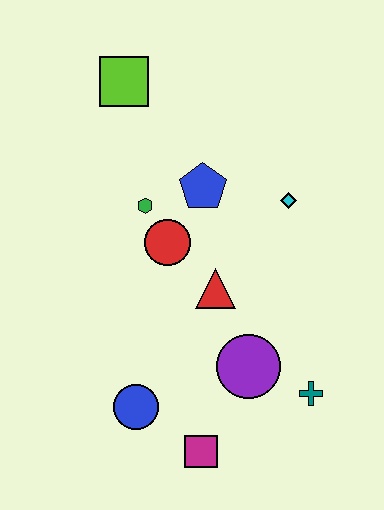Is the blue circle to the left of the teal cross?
Yes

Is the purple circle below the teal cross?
No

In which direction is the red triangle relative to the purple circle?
The red triangle is above the purple circle.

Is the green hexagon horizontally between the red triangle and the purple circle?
No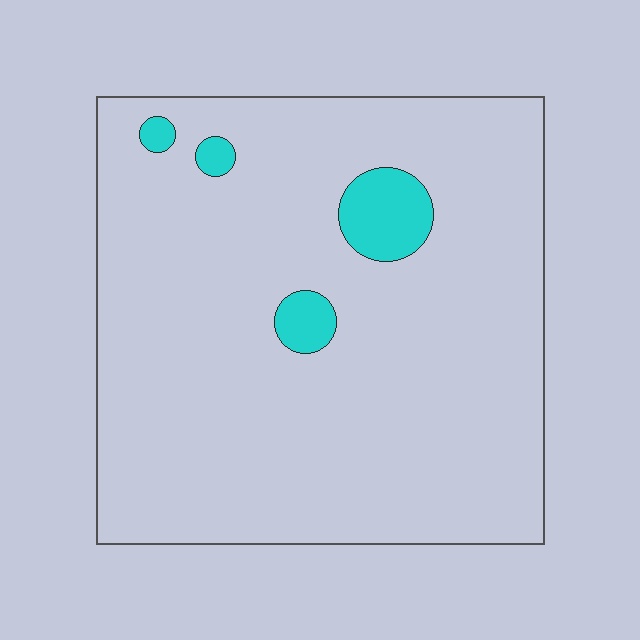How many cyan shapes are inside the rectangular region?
4.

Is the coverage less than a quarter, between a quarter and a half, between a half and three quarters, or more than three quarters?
Less than a quarter.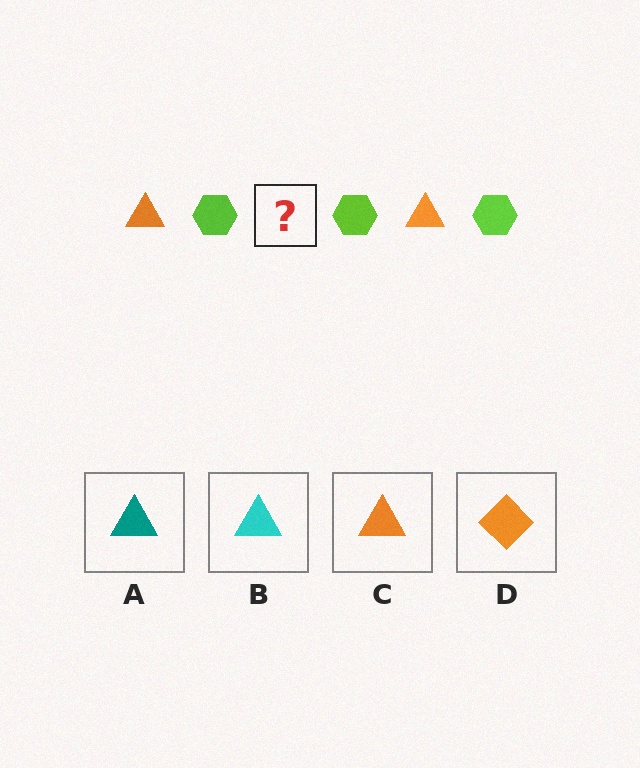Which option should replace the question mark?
Option C.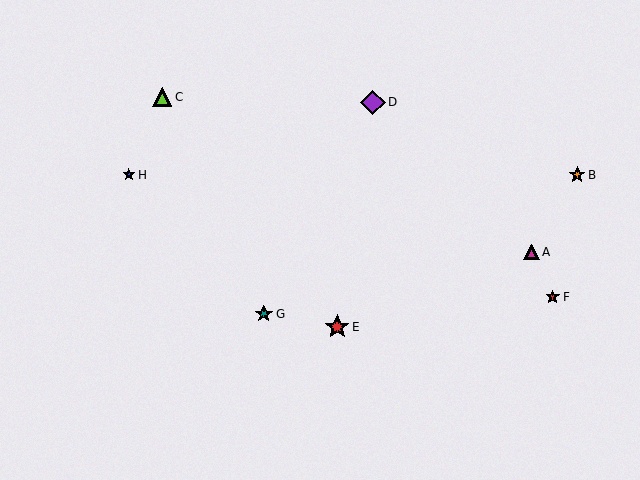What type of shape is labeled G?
Shape G is a teal star.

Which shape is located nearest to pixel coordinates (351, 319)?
The red star (labeled E) at (337, 327) is nearest to that location.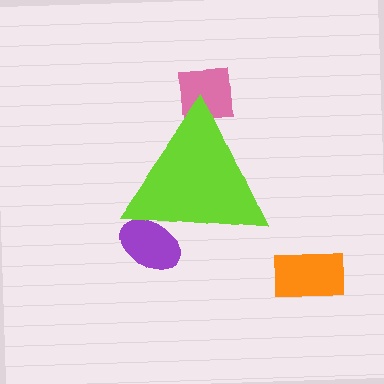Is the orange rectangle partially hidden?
No, the orange rectangle is fully visible.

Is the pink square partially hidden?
Yes, the pink square is partially hidden behind the lime triangle.